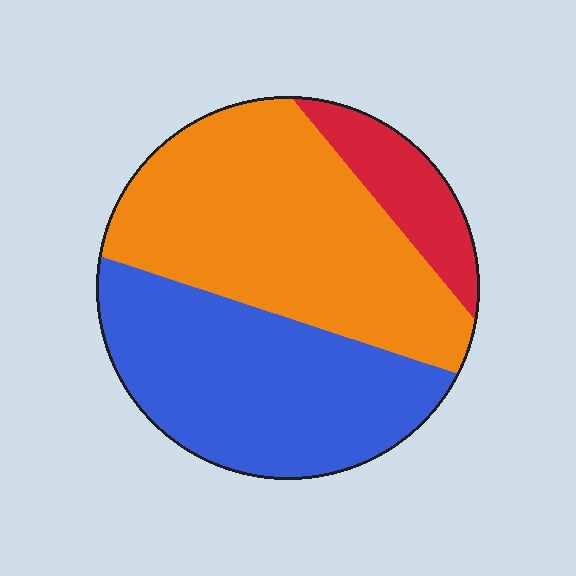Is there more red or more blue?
Blue.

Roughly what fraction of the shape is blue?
Blue covers about 40% of the shape.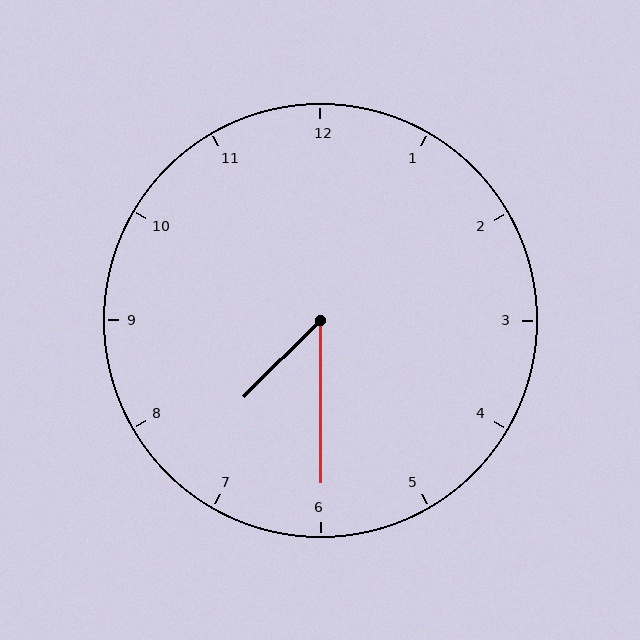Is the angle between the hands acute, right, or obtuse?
It is acute.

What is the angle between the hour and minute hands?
Approximately 45 degrees.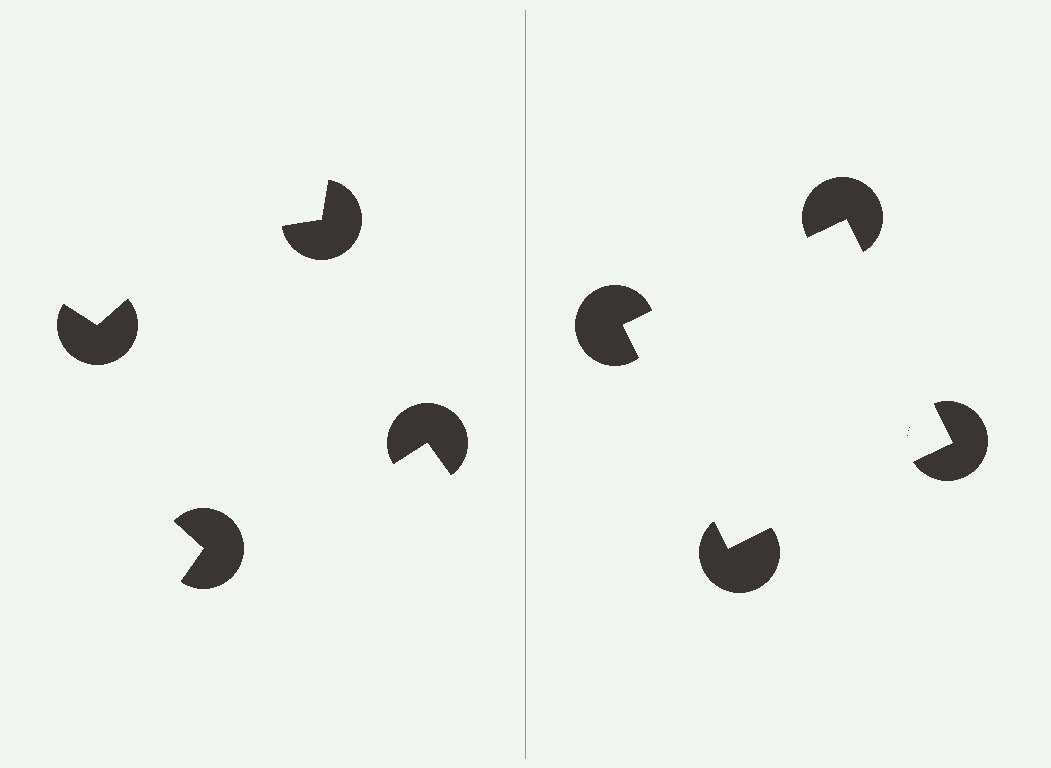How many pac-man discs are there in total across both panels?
8 — 4 on each side.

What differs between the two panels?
The pac-man discs are positioned identically on both sides; only the wedge orientations differ. On the right they align to a square; on the left they are misaligned.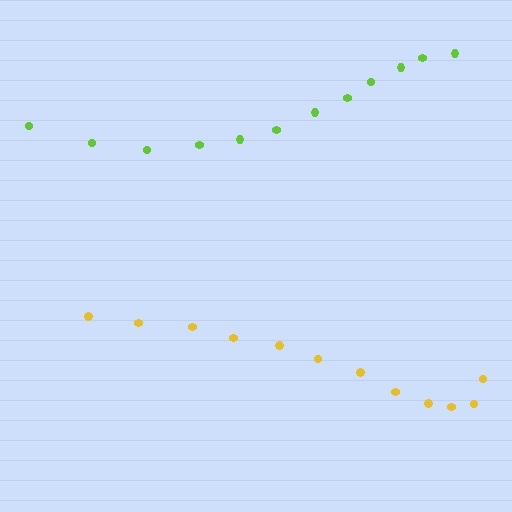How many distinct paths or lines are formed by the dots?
There are 2 distinct paths.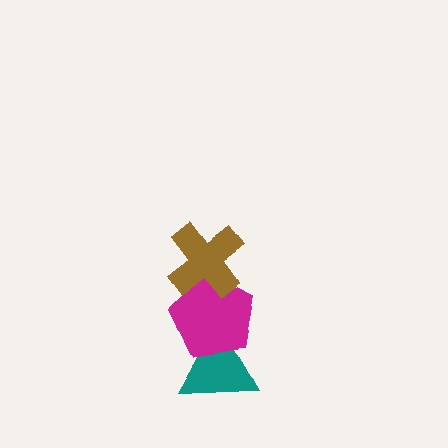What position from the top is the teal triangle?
The teal triangle is 3rd from the top.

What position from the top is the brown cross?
The brown cross is 1st from the top.